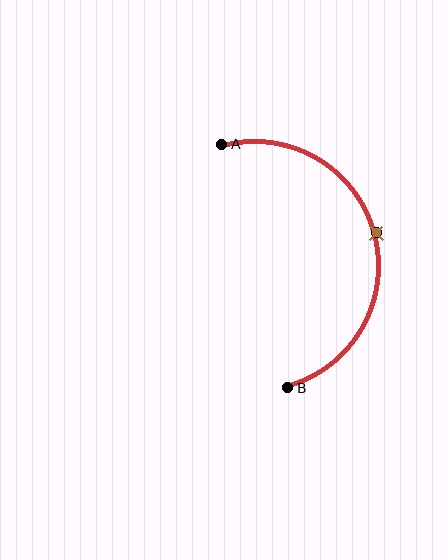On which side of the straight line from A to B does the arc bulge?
The arc bulges to the right of the straight line connecting A and B.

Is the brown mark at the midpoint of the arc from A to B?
Yes. The brown mark lies on the arc at equal arc-length from both A and B — it is the arc midpoint.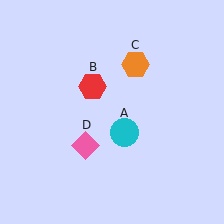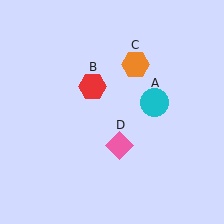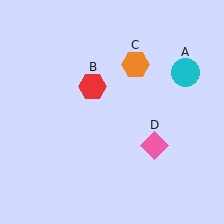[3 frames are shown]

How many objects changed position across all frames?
2 objects changed position: cyan circle (object A), pink diamond (object D).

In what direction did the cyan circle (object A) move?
The cyan circle (object A) moved up and to the right.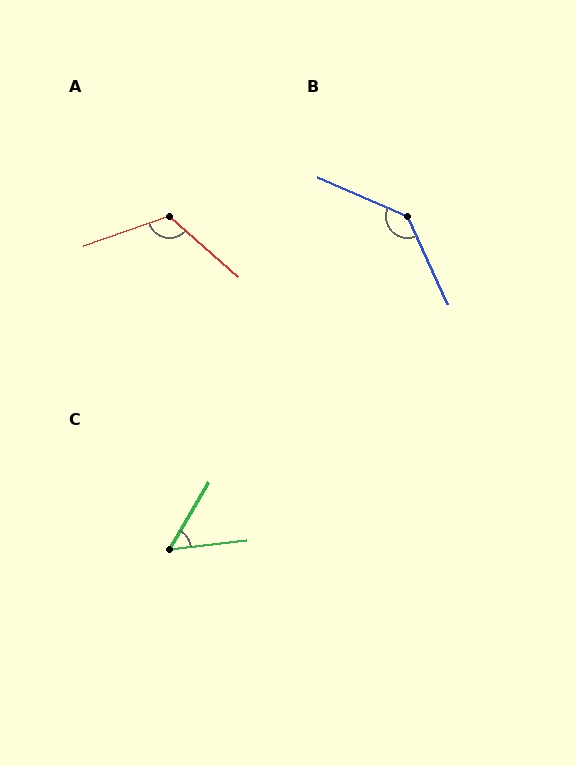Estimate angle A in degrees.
Approximately 119 degrees.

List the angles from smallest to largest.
C (53°), A (119°), B (138°).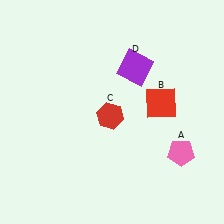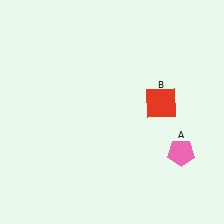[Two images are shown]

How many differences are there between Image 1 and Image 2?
There are 2 differences between the two images.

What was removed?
The purple square (D), the red hexagon (C) were removed in Image 2.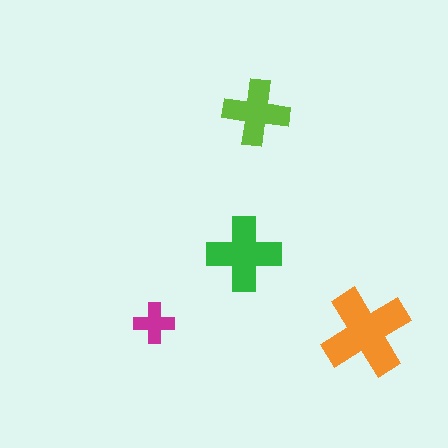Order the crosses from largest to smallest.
the orange one, the green one, the lime one, the magenta one.